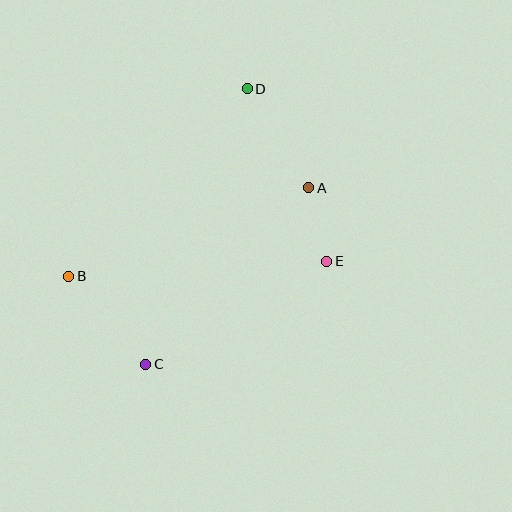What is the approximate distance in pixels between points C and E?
The distance between C and E is approximately 208 pixels.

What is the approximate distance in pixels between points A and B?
The distance between A and B is approximately 255 pixels.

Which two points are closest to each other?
Points A and E are closest to each other.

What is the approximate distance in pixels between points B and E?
The distance between B and E is approximately 258 pixels.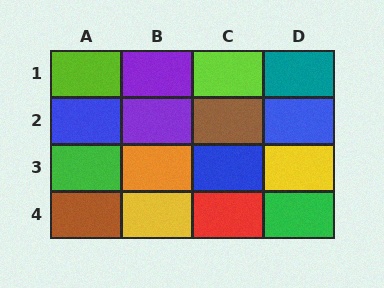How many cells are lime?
2 cells are lime.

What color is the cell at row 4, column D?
Green.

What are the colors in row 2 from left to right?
Blue, purple, brown, blue.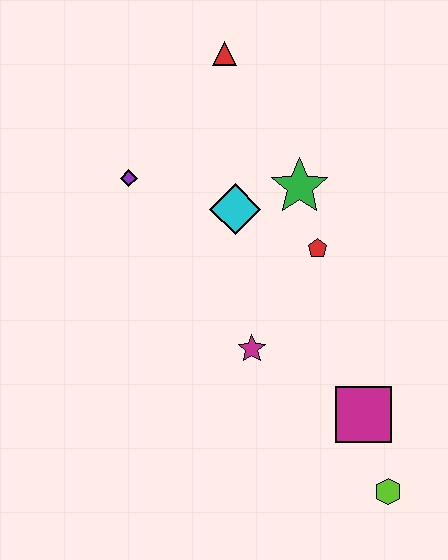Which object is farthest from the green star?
The lime hexagon is farthest from the green star.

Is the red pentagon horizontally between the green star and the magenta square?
Yes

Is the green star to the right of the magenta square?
No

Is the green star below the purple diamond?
Yes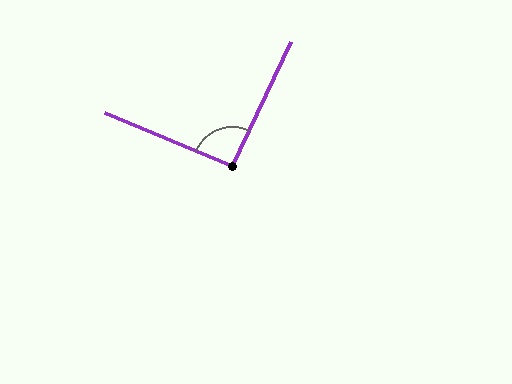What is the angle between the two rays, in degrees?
Approximately 93 degrees.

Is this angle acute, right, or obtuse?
It is approximately a right angle.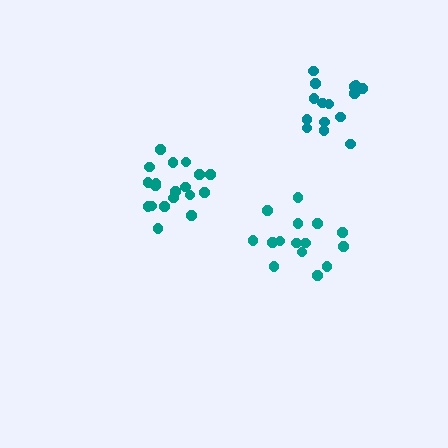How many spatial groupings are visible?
There are 3 spatial groupings.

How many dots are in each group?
Group 1: 19 dots, Group 2: 15 dots, Group 3: 16 dots (50 total).